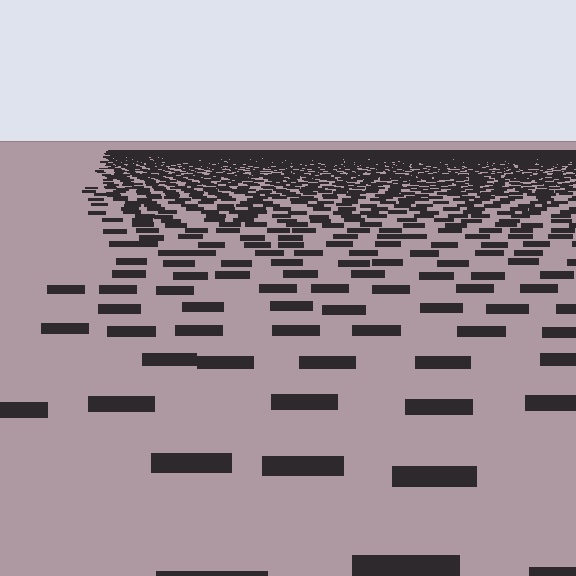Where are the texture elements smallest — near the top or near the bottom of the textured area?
Near the top.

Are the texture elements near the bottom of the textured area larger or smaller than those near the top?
Larger. Near the bottom, elements are closer to the viewer and appear at a bigger on-screen size.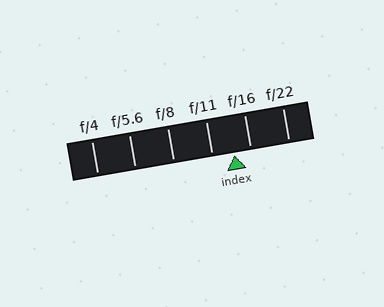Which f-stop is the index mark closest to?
The index mark is closest to f/16.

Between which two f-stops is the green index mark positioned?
The index mark is between f/11 and f/16.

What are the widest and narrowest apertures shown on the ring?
The widest aperture shown is f/4 and the narrowest is f/22.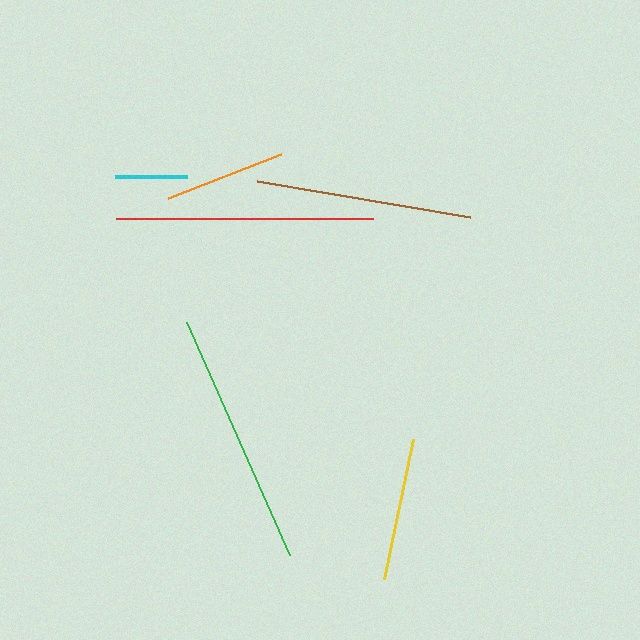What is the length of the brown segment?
The brown segment is approximately 215 pixels long.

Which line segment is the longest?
The red line is the longest at approximately 257 pixels.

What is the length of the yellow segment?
The yellow segment is approximately 143 pixels long.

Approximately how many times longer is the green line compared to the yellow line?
The green line is approximately 1.8 times the length of the yellow line.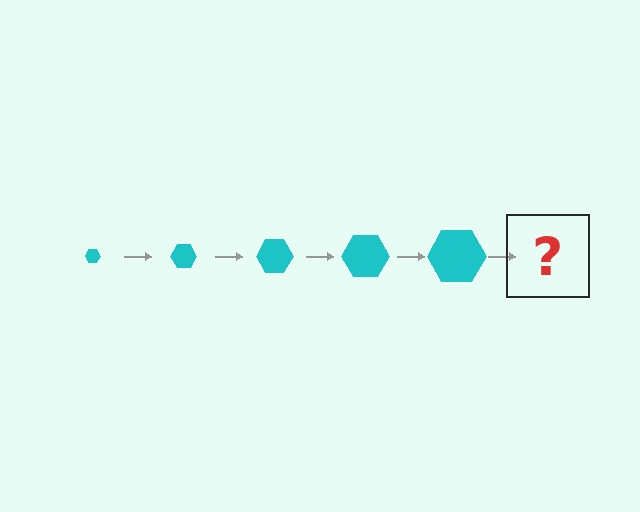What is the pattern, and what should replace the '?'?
The pattern is that the hexagon gets progressively larger each step. The '?' should be a cyan hexagon, larger than the previous one.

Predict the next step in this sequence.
The next step is a cyan hexagon, larger than the previous one.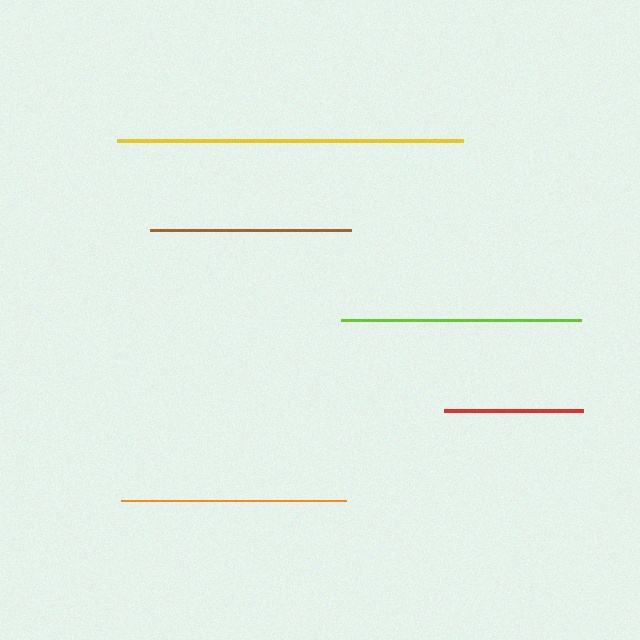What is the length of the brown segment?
The brown segment is approximately 201 pixels long.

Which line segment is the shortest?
The red line is the shortest at approximately 138 pixels.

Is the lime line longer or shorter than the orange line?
The lime line is longer than the orange line.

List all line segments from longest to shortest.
From longest to shortest: yellow, lime, orange, brown, red.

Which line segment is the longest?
The yellow line is the longest at approximately 346 pixels.